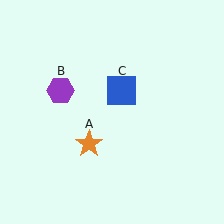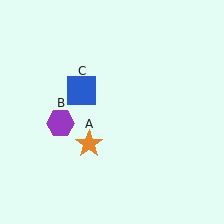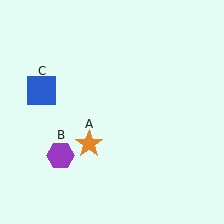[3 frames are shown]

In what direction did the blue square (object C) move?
The blue square (object C) moved left.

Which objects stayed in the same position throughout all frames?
Orange star (object A) remained stationary.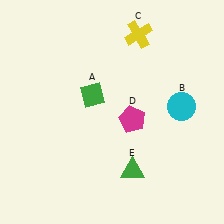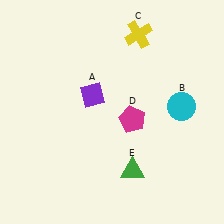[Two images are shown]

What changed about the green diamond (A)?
In Image 1, A is green. In Image 2, it changed to purple.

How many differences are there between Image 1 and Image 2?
There is 1 difference between the two images.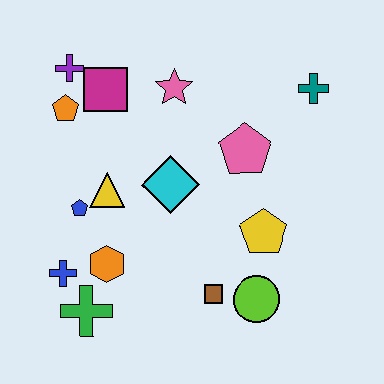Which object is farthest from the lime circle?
The purple cross is farthest from the lime circle.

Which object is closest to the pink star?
The magenta square is closest to the pink star.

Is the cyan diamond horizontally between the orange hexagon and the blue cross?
No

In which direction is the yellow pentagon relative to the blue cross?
The yellow pentagon is to the right of the blue cross.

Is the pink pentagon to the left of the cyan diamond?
No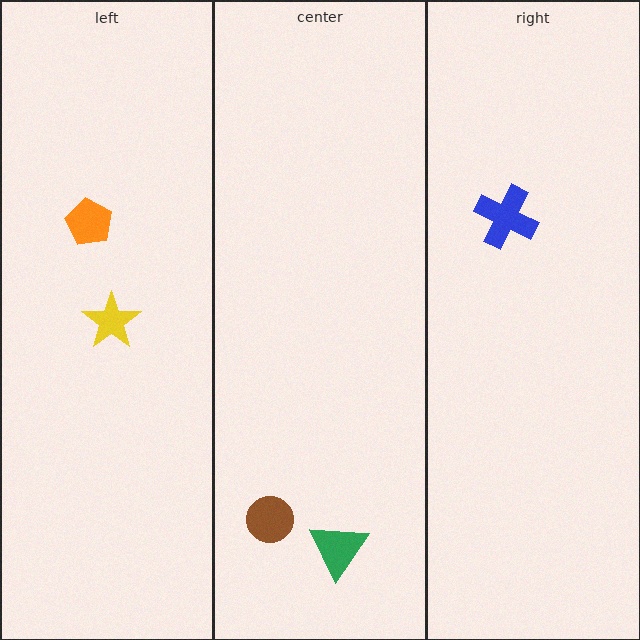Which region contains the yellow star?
The left region.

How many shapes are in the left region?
2.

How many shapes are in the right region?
1.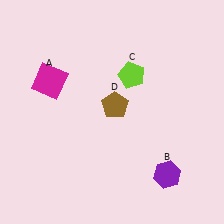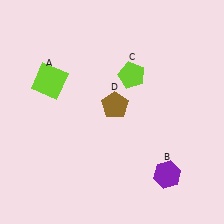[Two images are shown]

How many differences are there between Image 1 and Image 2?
There is 1 difference between the two images.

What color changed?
The square (A) changed from magenta in Image 1 to lime in Image 2.